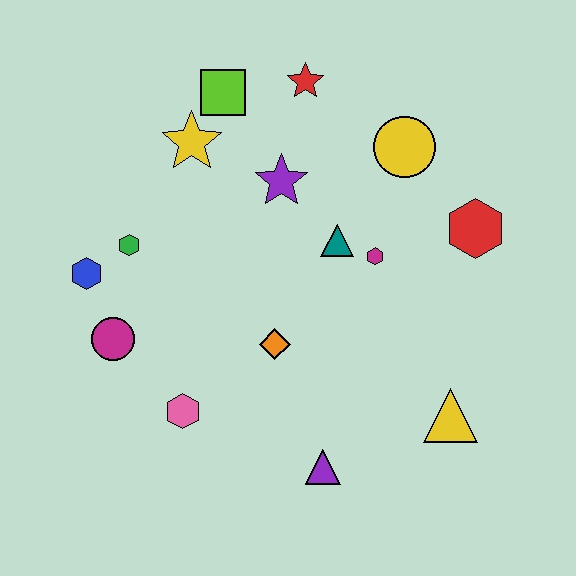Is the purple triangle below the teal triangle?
Yes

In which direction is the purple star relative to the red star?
The purple star is below the red star.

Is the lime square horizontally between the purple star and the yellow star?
Yes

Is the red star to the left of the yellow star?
No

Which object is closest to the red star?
The lime square is closest to the red star.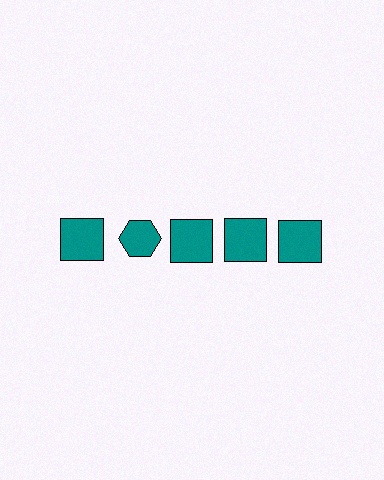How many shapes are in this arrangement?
There are 5 shapes arranged in a grid pattern.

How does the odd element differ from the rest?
It has a different shape: hexagon instead of square.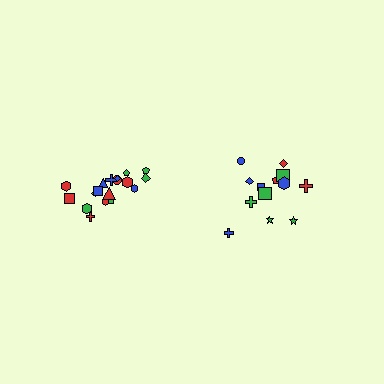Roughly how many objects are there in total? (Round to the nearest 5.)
Roughly 35 objects in total.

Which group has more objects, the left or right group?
The left group.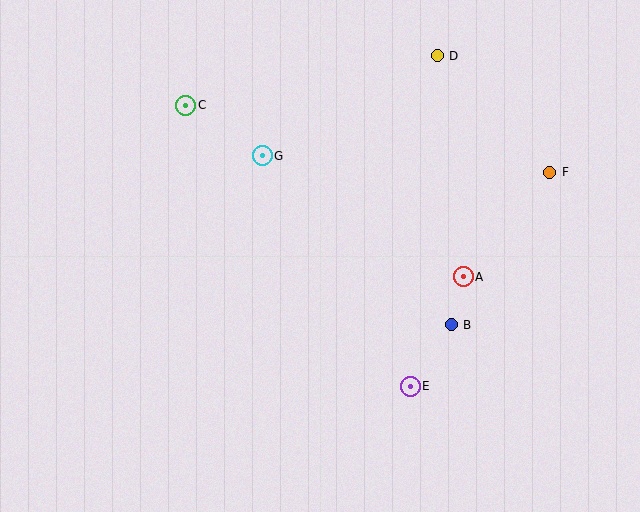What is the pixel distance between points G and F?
The distance between G and F is 288 pixels.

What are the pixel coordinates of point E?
Point E is at (410, 386).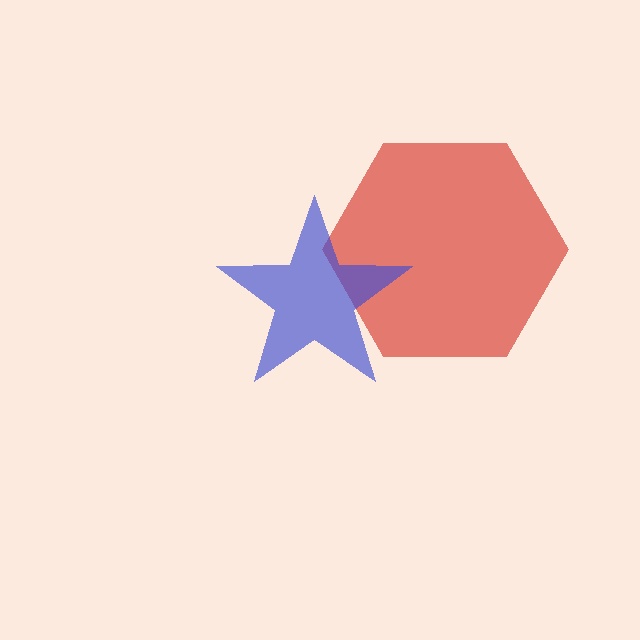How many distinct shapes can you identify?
There are 2 distinct shapes: a red hexagon, a blue star.